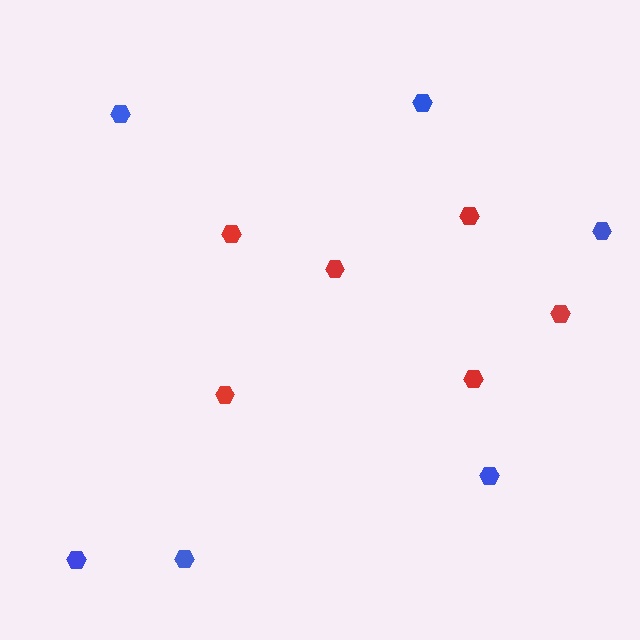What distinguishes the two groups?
There are 2 groups: one group of red hexagons (6) and one group of blue hexagons (6).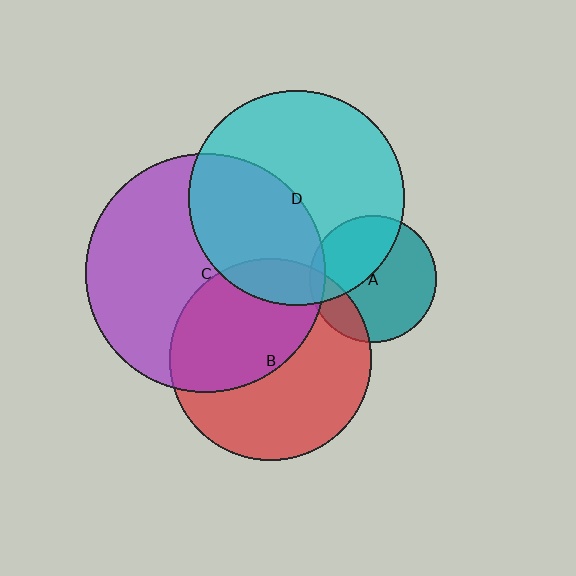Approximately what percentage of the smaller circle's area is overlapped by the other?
Approximately 20%.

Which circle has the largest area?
Circle C (purple).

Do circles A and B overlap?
Yes.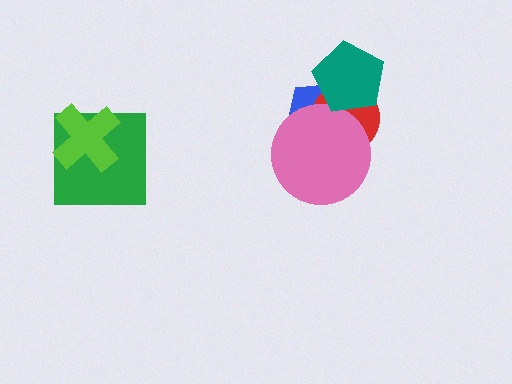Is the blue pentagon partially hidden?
Yes, it is partially covered by another shape.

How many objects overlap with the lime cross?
1 object overlaps with the lime cross.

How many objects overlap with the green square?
1 object overlaps with the green square.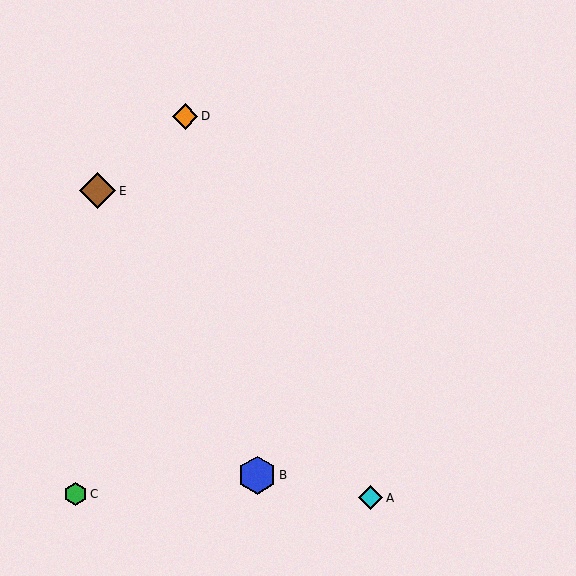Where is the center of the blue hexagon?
The center of the blue hexagon is at (257, 475).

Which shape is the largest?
The blue hexagon (labeled B) is the largest.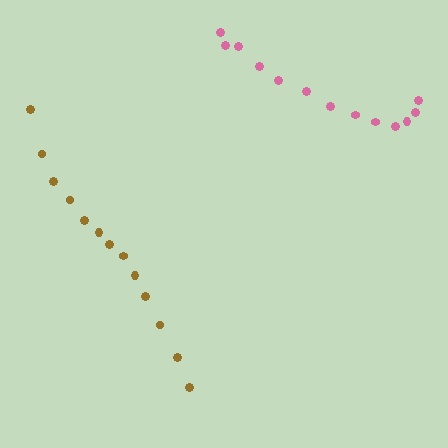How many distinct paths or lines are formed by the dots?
There are 2 distinct paths.